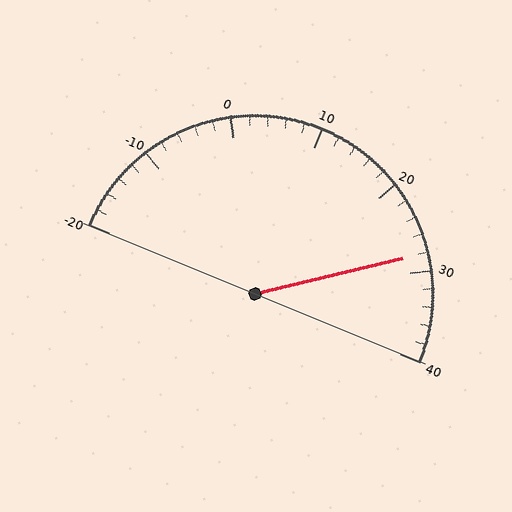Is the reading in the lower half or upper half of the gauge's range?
The reading is in the upper half of the range (-20 to 40).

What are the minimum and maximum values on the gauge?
The gauge ranges from -20 to 40.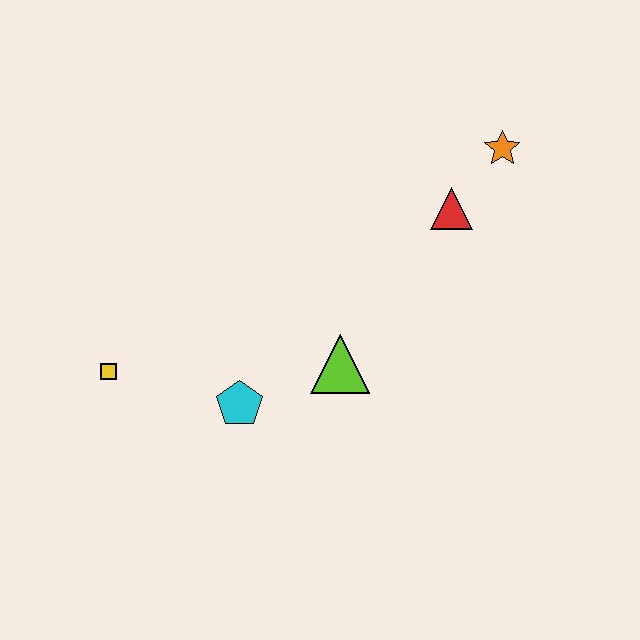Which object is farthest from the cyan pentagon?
The orange star is farthest from the cyan pentagon.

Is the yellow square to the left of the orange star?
Yes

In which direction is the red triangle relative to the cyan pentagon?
The red triangle is to the right of the cyan pentagon.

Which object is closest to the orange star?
The red triangle is closest to the orange star.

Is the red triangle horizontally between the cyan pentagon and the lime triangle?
No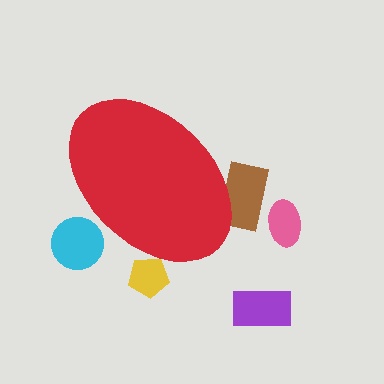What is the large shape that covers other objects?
A red ellipse.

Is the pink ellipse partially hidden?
No, the pink ellipse is fully visible.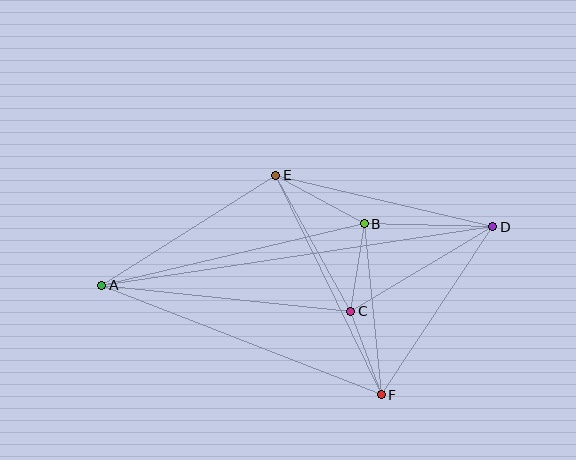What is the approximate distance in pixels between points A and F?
The distance between A and F is approximately 300 pixels.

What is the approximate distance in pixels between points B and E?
The distance between B and E is approximately 101 pixels.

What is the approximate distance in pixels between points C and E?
The distance between C and E is approximately 155 pixels.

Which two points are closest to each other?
Points B and C are closest to each other.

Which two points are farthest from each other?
Points A and D are farthest from each other.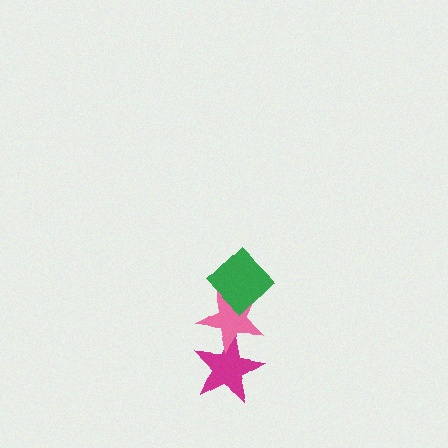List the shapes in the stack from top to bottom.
From top to bottom: the green diamond, the pink star, the magenta star.